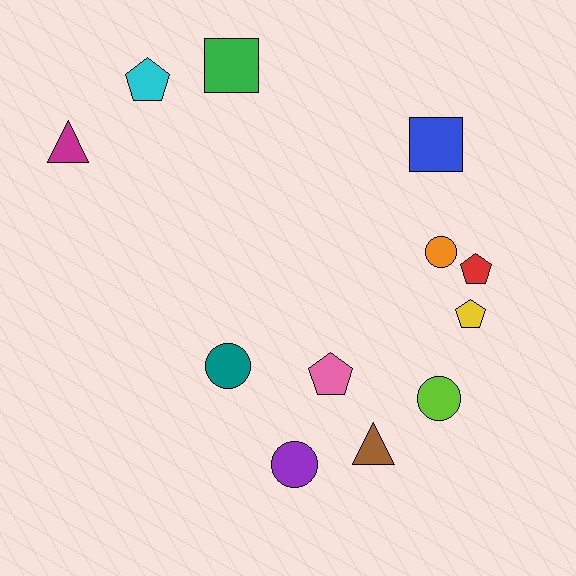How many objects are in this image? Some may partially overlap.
There are 12 objects.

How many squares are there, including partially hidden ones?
There are 2 squares.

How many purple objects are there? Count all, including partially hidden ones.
There is 1 purple object.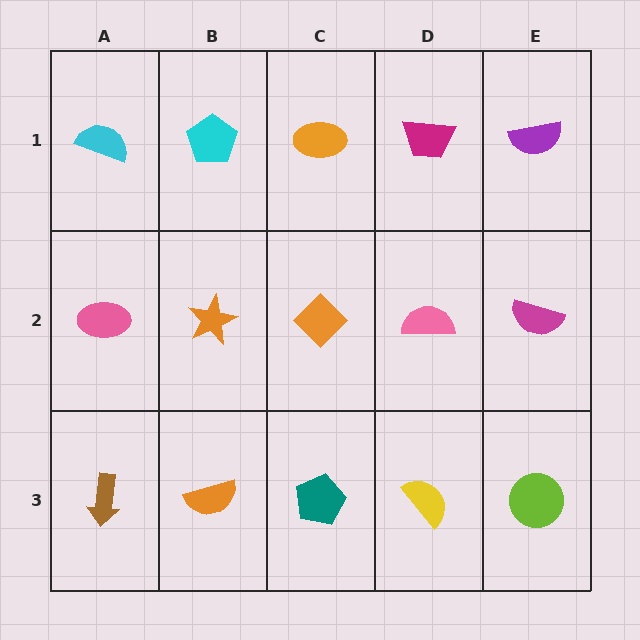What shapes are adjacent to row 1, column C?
An orange diamond (row 2, column C), a cyan pentagon (row 1, column B), a magenta trapezoid (row 1, column D).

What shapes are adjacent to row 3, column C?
An orange diamond (row 2, column C), an orange semicircle (row 3, column B), a yellow semicircle (row 3, column D).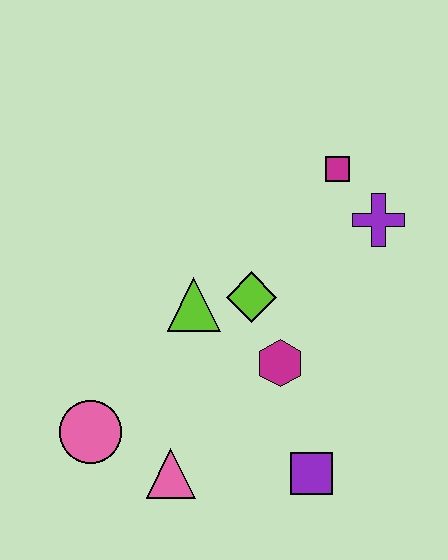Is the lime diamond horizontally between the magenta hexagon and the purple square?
No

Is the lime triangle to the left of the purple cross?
Yes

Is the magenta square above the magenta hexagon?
Yes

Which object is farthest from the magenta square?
The pink circle is farthest from the magenta square.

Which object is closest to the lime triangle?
The lime diamond is closest to the lime triangle.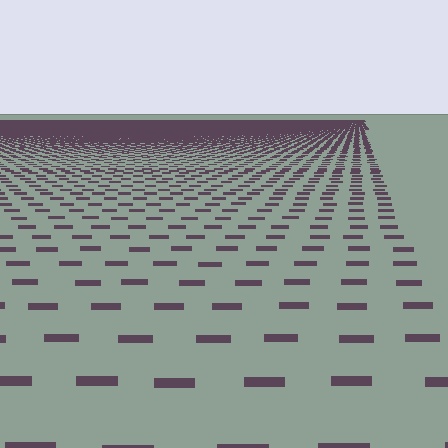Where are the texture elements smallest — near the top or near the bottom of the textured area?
Near the top.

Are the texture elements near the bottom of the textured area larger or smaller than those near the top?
Larger. Near the bottom, elements are closer to the viewer and appear at a bigger on-screen size.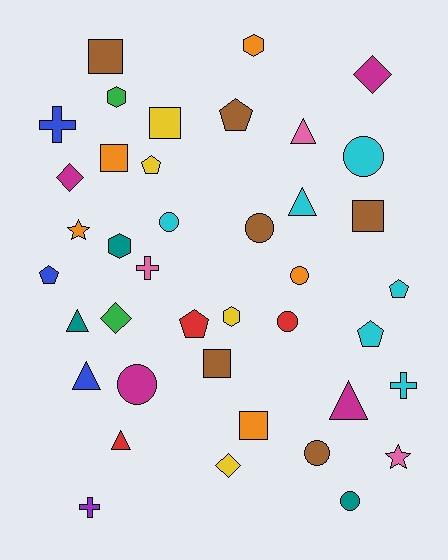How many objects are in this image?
There are 40 objects.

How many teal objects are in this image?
There are 3 teal objects.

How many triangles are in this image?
There are 6 triangles.